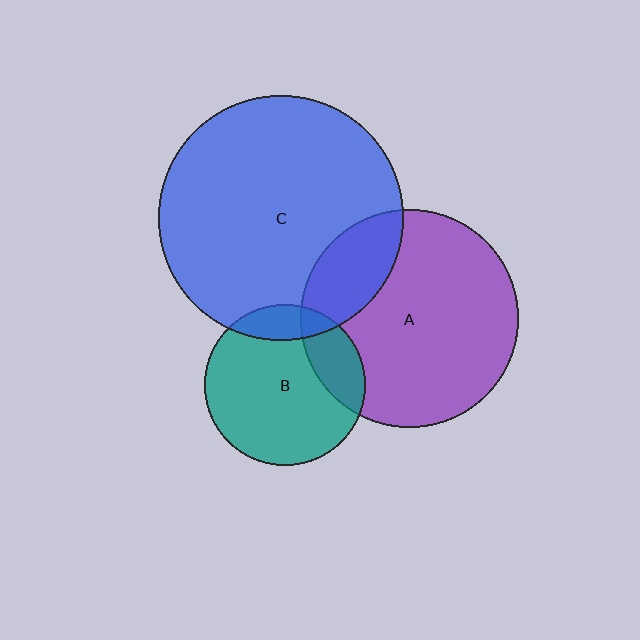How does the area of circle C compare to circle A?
Approximately 1.3 times.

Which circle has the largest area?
Circle C (blue).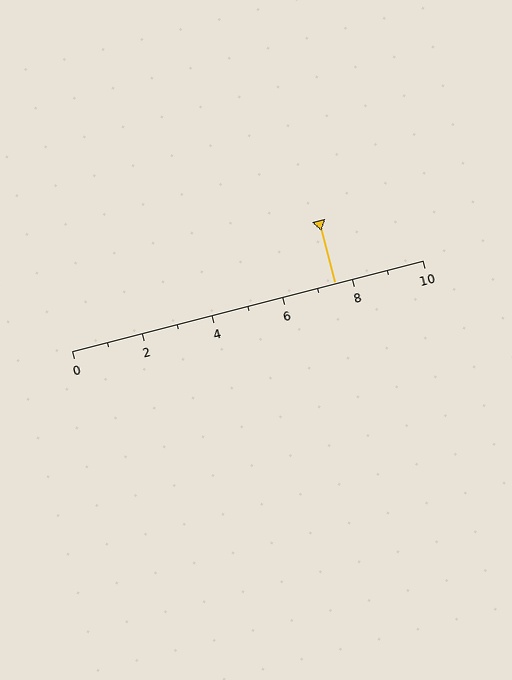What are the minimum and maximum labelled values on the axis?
The axis runs from 0 to 10.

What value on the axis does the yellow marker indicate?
The marker indicates approximately 7.5.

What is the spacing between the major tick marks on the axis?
The major ticks are spaced 2 apart.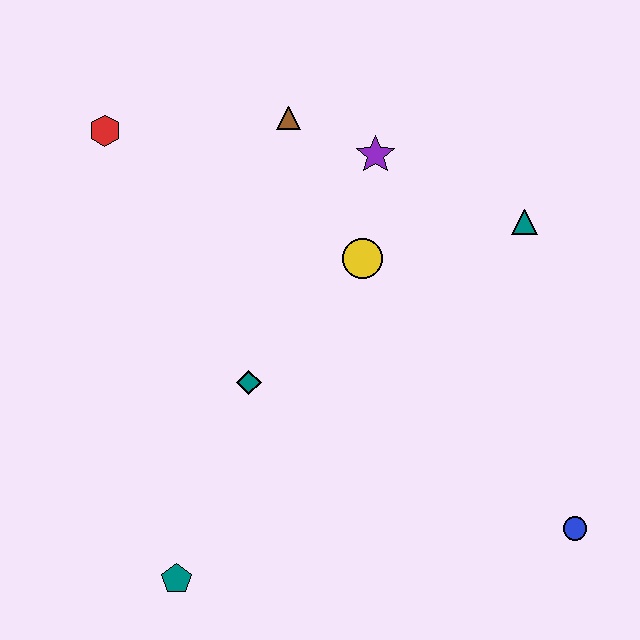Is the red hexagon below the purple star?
No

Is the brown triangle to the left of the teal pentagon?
No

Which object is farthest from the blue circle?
The red hexagon is farthest from the blue circle.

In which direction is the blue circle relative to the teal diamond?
The blue circle is to the right of the teal diamond.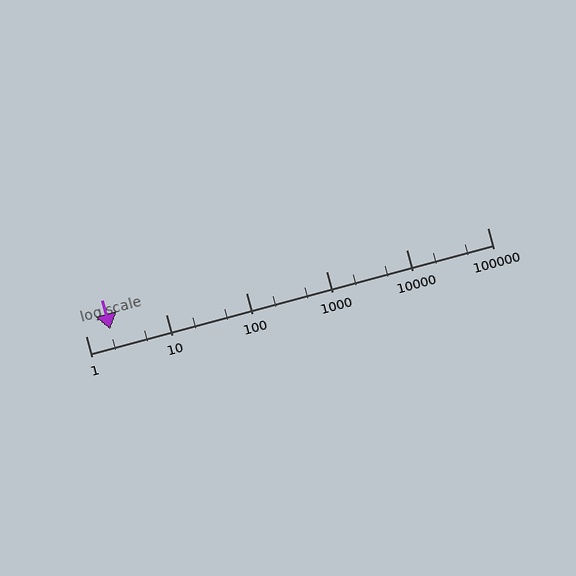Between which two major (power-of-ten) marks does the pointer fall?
The pointer is between 1 and 10.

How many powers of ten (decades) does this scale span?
The scale spans 5 decades, from 1 to 100000.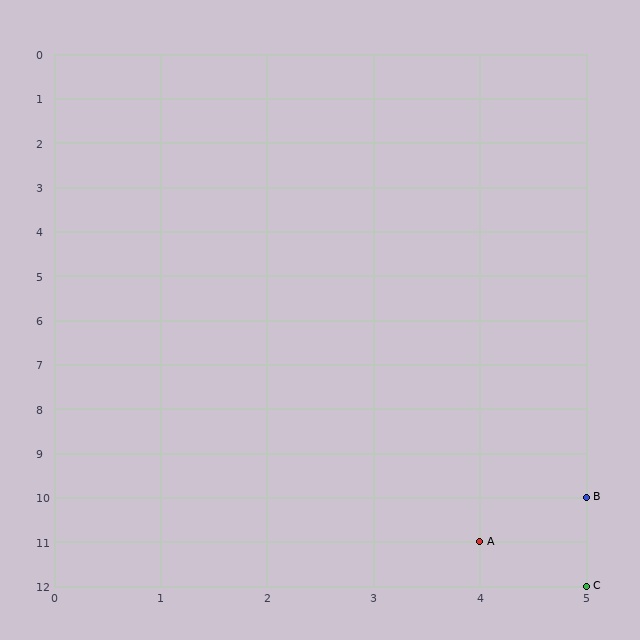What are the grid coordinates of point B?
Point B is at grid coordinates (5, 10).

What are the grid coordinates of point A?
Point A is at grid coordinates (4, 11).